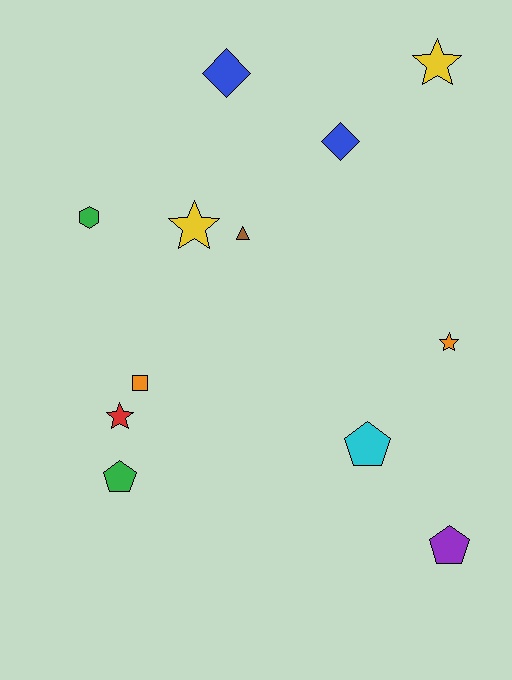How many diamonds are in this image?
There are 2 diamonds.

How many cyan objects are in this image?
There is 1 cyan object.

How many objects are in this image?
There are 12 objects.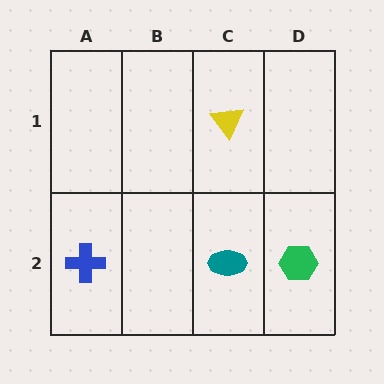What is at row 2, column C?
A teal ellipse.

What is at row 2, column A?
A blue cross.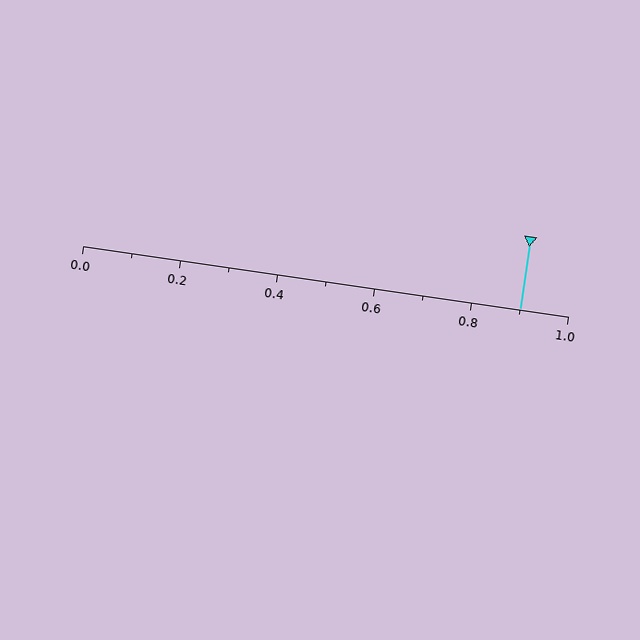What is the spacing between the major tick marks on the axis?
The major ticks are spaced 0.2 apart.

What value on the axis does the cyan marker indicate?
The marker indicates approximately 0.9.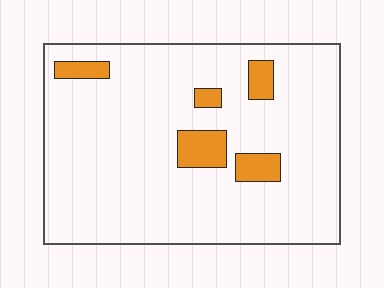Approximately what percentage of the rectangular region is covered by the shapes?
Approximately 10%.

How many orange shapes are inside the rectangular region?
5.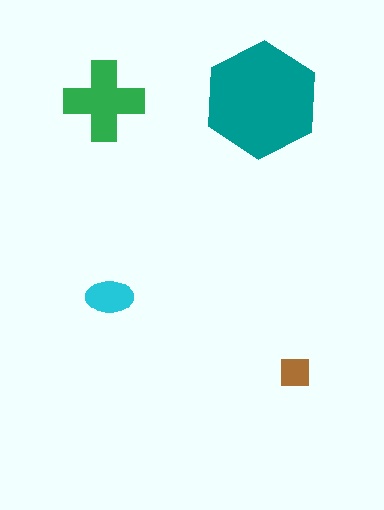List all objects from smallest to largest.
The brown square, the cyan ellipse, the green cross, the teal hexagon.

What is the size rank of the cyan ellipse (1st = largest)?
3rd.